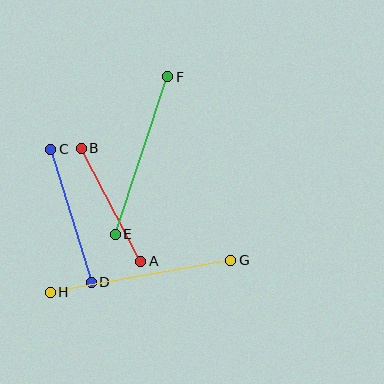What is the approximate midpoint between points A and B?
The midpoint is at approximately (111, 205) pixels.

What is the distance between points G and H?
The distance is approximately 183 pixels.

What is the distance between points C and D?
The distance is approximately 139 pixels.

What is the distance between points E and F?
The distance is approximately 166 pixels.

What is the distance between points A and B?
The distance is approximately 127 pixels.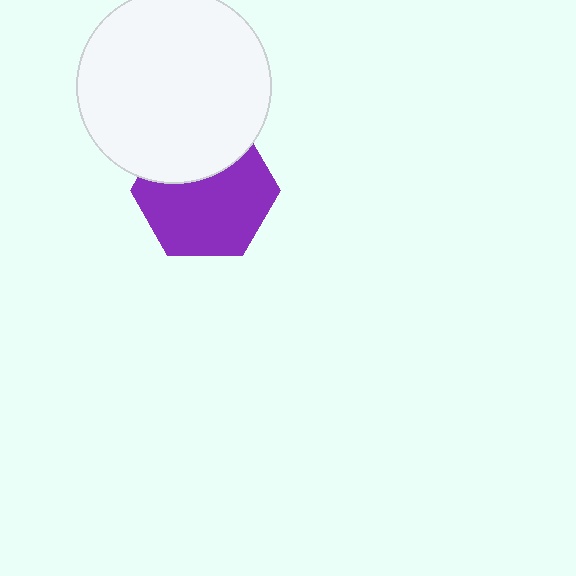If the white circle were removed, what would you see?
You would see the complete purple hexagon.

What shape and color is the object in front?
The object in front is a white circle.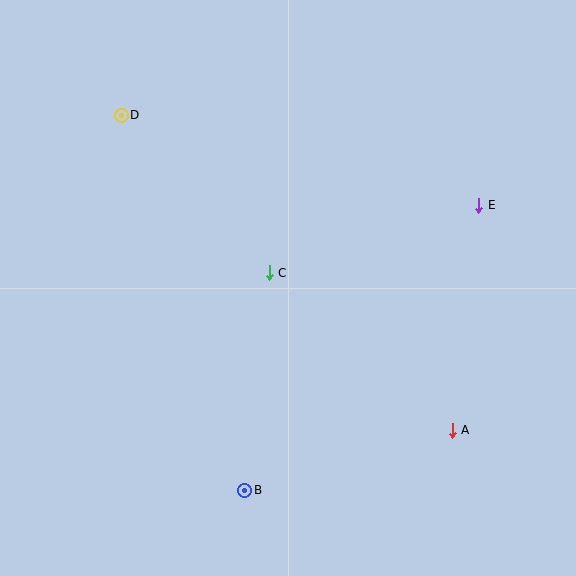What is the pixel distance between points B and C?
The distance between B and C is 219 pixels.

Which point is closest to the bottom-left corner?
Point B is closest to the bottom-left corner.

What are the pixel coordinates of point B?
Point B is at (245, 490).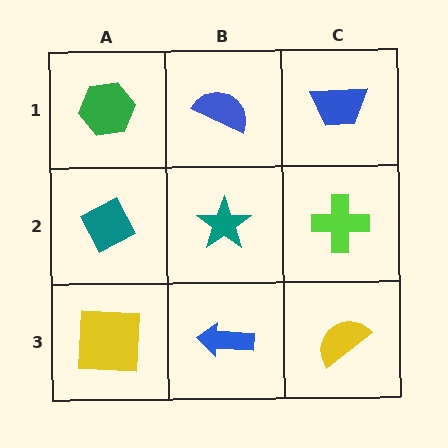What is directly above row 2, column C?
A blue trapezoid.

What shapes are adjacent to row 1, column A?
A teal diamond (row 2, column A), a blue semicircle (row 1, column B).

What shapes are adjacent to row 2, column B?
A blue semicircle (row 1, column B), a blue arrow (row 3, column B), a teal diamond (row 2, column A), a lime cross (row 2, column C).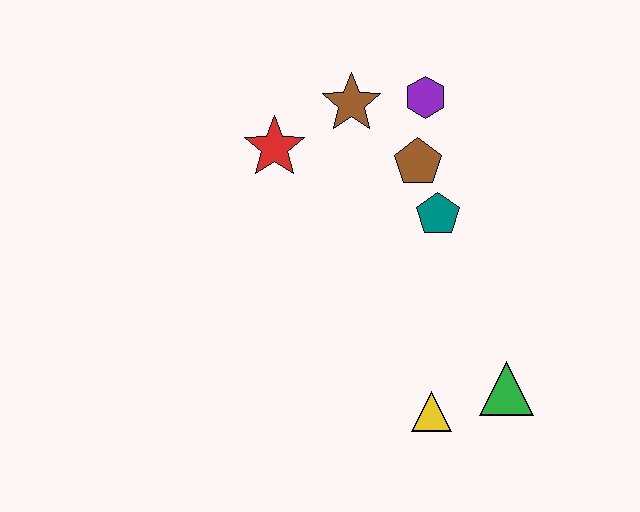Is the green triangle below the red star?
Yes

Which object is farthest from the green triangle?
The red star is farthest from the green triangle.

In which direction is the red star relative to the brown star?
The red star is to the left of the brown star.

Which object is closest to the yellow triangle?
The green triangle is closest to the yellow triangle.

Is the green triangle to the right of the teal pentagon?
Yes